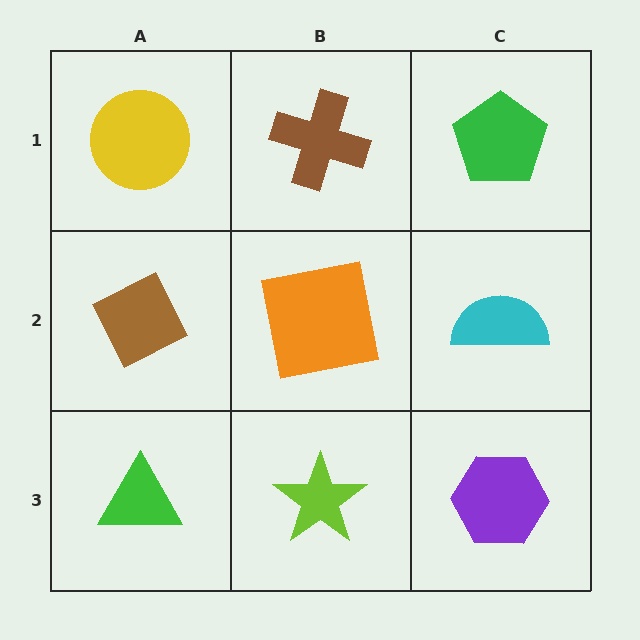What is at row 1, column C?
A green pentagon.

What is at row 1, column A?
A yellow circle.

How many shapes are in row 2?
3 shapes.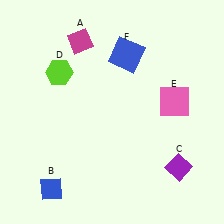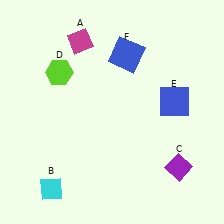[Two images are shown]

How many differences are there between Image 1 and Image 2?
There are 2 differences between the two images.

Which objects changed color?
B changed from blue to cyan. E changed from pink to blue.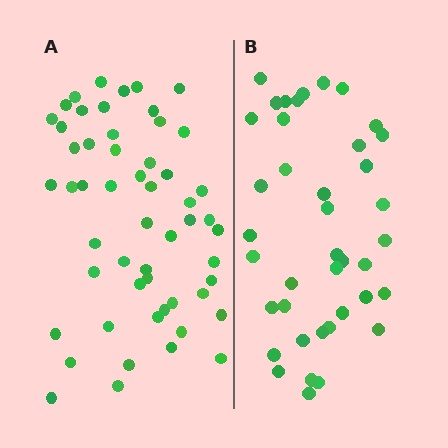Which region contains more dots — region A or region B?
Region A (the left region) has more dots.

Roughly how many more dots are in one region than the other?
Region A has approximately 15 more dots than region B.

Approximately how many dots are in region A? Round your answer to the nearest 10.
About 50 dots. (The exact count is 54, which rounds to 50.)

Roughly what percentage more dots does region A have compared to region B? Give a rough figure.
About 35% more.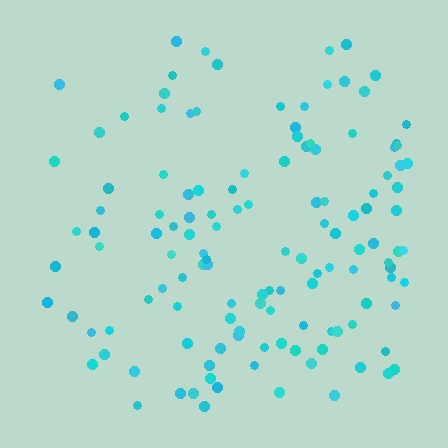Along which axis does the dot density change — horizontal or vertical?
Horizontal.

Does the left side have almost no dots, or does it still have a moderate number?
Still a moderate number, just noticeably fewer than the right.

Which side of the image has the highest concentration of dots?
The right.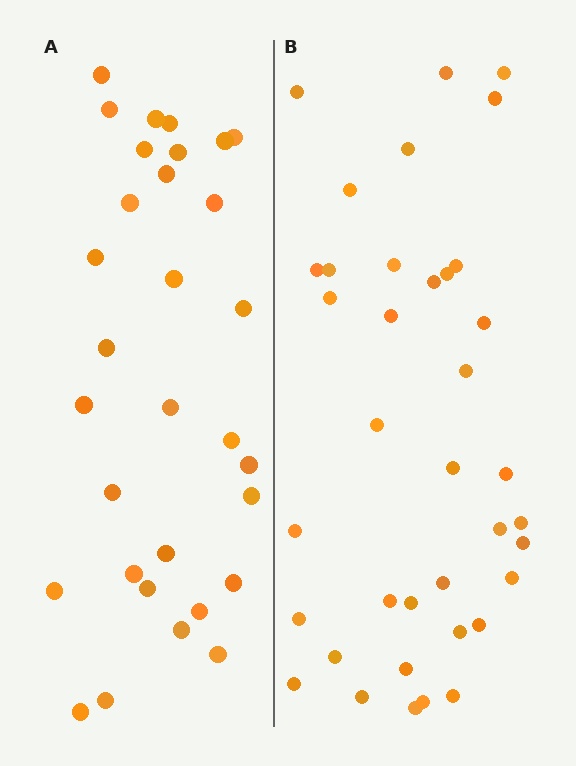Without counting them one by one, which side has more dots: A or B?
Region B (the right region) has more dots.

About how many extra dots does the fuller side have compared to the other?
Region B has about 6 more dots than region A.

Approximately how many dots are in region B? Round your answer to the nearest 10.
About 40 dots. (The exact count is 37, which rounds to 40.)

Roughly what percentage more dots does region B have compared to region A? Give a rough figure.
About 20% more.